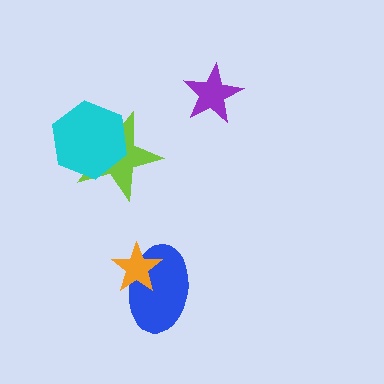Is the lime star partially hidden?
Yes, it is partially covered by another shape.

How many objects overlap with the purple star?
0 objects overlap with the purple star.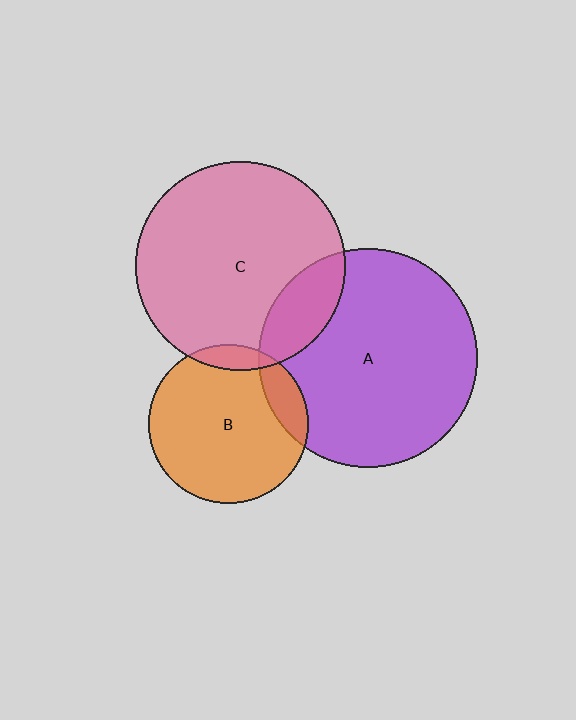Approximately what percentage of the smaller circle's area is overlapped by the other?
Approximately 15%.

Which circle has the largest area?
Circle A (purple).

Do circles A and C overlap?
Yes.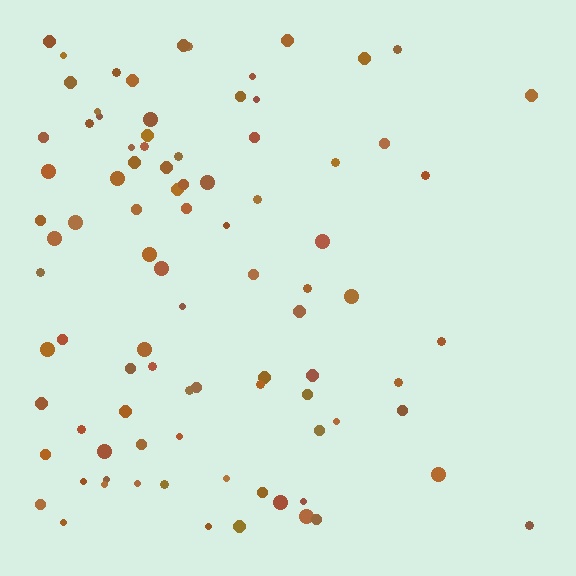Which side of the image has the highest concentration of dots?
The left.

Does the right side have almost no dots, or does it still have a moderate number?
Still a moderate number, just noticeably fewer than the left.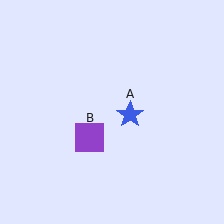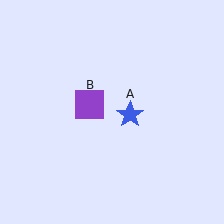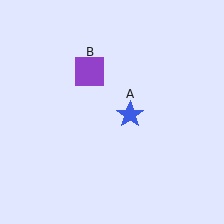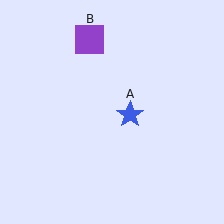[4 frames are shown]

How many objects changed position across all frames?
1 object changed position: purple square (object B).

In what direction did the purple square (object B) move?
The purple square (object B) moved up.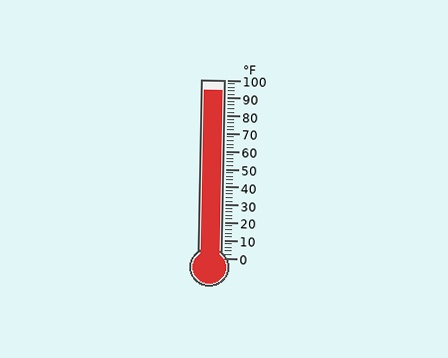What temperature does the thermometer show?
The thermometer shows approximately 94°F.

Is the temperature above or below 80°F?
The temperature is above 80°F.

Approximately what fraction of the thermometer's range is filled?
The thermometer is filled to approximately 95% of its range.